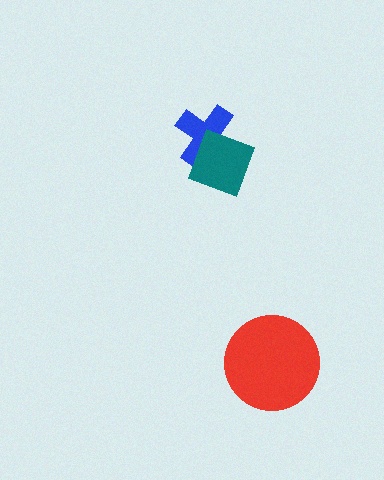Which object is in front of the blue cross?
The teal diamond is in front of the blue cross.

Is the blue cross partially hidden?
Yes, it is partially covered by another shape.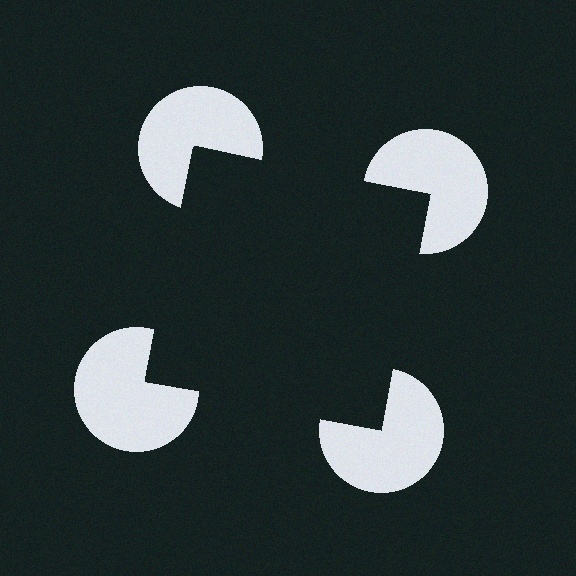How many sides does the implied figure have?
4 sides.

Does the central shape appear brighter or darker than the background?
It typically appears slightly darker than the background, even though no actual brightness change is drawn.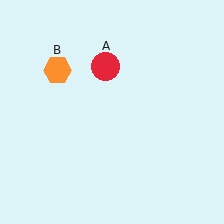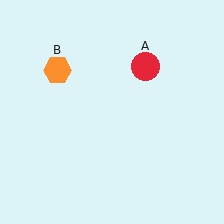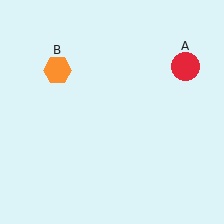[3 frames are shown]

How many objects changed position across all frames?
1 object changed position: red circle (object A).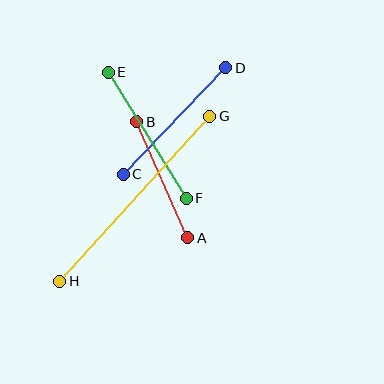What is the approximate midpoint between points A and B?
The midpoint is at approximately (162, 180) pixels.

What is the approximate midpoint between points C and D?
The midpoint is at approximately (174, 121) pixels.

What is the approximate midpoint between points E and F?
The midpoint is at approximately (147, 135) pixels.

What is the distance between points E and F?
The distance is approximately 148 pixels.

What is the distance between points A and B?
The distance is approximately 127 pixels.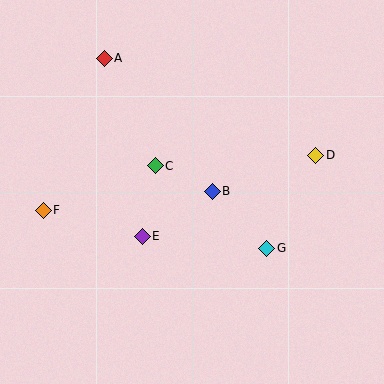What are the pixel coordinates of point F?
Point F is at (43, 210).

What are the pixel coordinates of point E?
Point E is at (142, 236).